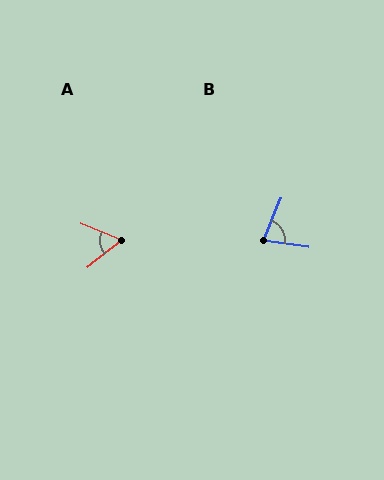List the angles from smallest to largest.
A (62°), B (76°).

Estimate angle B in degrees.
Approximately 76 degrees.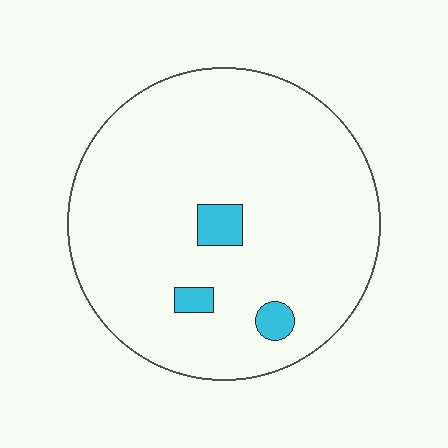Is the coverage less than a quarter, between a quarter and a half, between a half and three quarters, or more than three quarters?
Less than a quarter.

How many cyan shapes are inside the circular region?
3.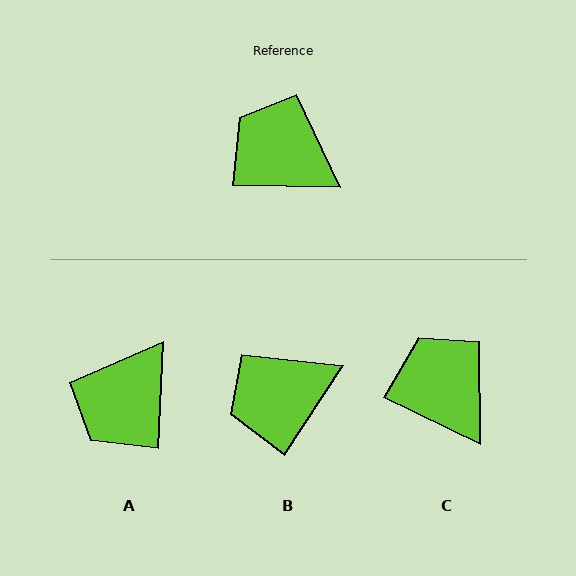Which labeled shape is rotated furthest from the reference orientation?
A, about 88 degrees away.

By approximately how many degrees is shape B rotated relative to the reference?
Approximately 58 degrees counter-clockwise.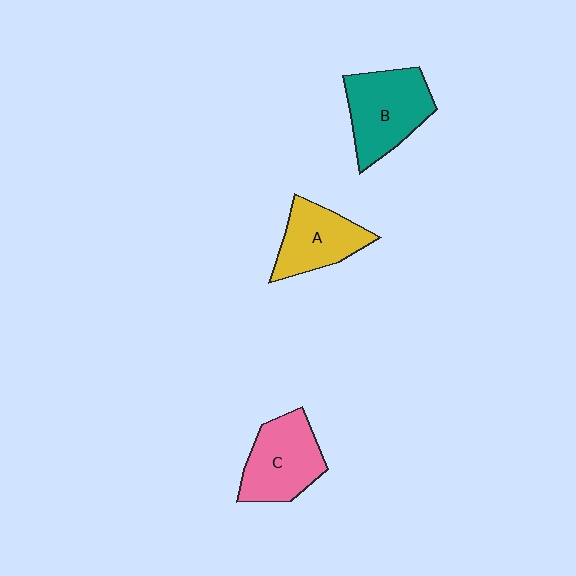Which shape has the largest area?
Shape B (teal).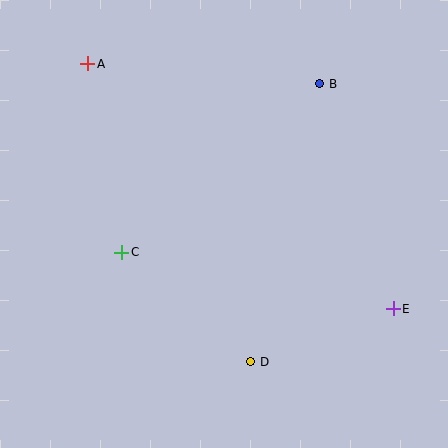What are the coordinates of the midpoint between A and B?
The midpoint between A and B is at (204, 74).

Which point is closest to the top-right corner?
Point B is closest to the top-right corner.